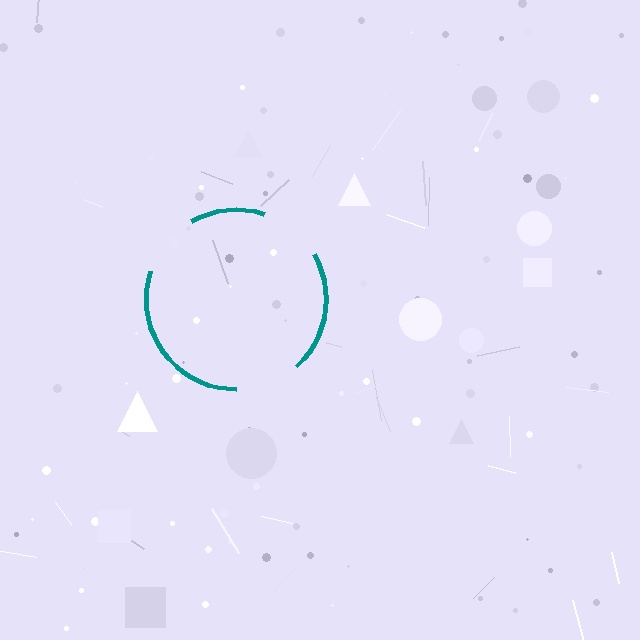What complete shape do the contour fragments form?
The contour fragments form a circle.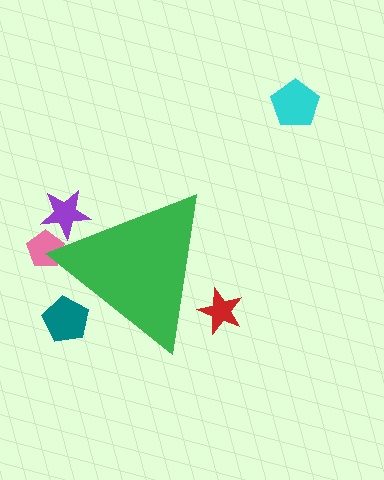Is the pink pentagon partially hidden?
Yes, the pink pentagon is partially hidden behind the green triangle.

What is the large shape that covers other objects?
A green triangle.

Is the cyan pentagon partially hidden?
No, the cyan pentagon is fully visible.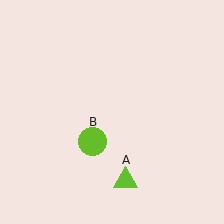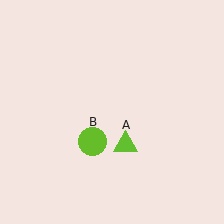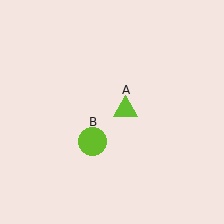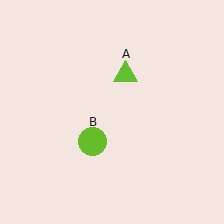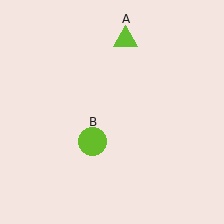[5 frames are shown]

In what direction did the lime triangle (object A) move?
The lime triangle (object A) moved up.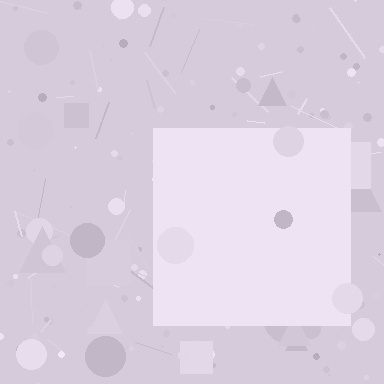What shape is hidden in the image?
A square is hidden in the image.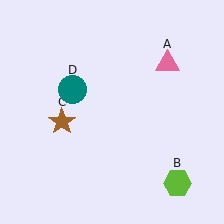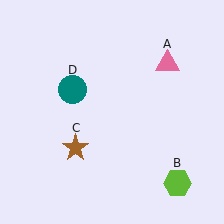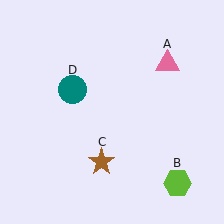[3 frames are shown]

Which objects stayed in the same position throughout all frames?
Pink triangle (object A) and lime hexagon (object B) and teal circle (object D) remained stationary.